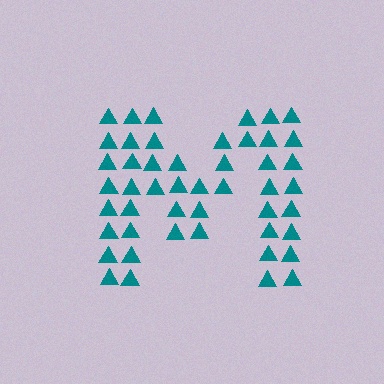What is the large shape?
The large shape is the letter M.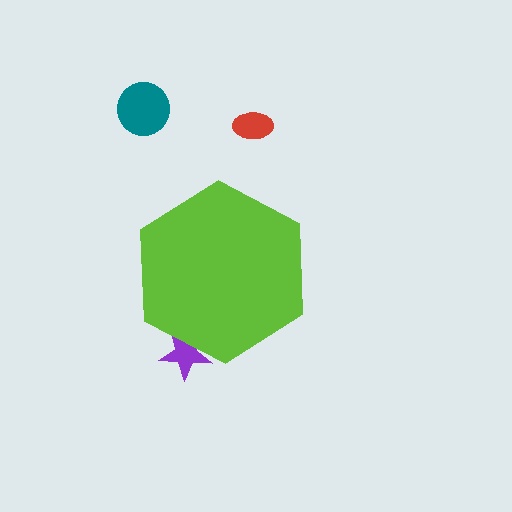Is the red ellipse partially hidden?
No, the red ellipse is fully visible.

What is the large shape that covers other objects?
A lime hexagon.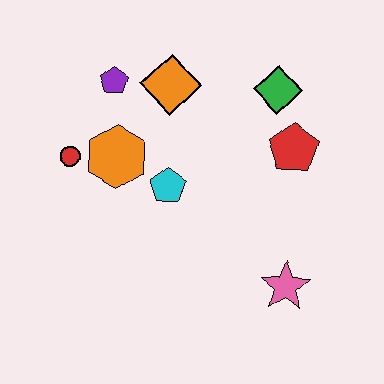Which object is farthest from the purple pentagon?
The pink star is farthest from the purple pentagon.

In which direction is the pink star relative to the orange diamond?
The pink star is below the orange diamond.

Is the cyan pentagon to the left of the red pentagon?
Yes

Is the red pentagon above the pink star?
Yes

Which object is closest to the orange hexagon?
The red circle is closest to the orange hexagon.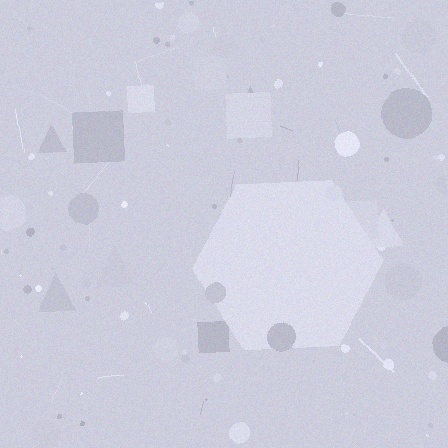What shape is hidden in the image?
A hexagon is hidden in the image.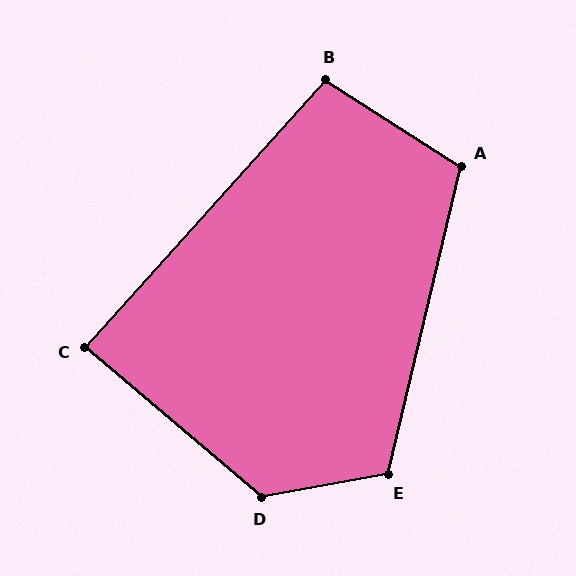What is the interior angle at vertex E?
Approximately 114 degrees (obtuse).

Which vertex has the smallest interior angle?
C, at approximately 89 degrees.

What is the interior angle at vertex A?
Approximately 109 degrees (obtuse).